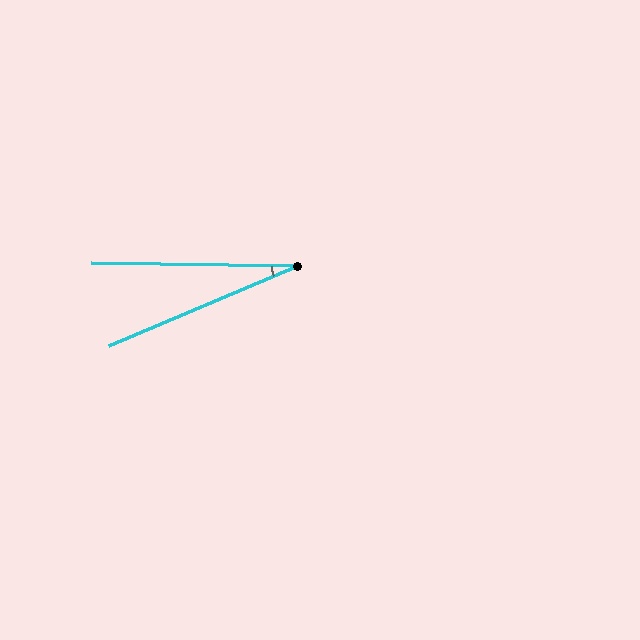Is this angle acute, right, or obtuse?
It is acute.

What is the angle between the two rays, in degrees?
Approximately 24 degrees.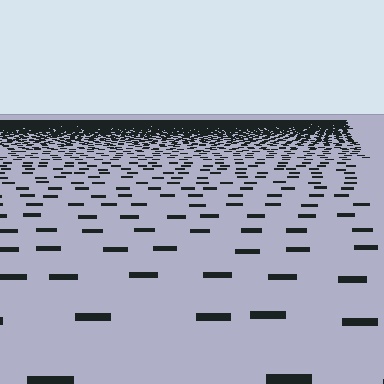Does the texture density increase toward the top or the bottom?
Density increases toward the top.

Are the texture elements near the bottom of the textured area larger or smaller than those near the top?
Larger. Near the bottom, elements are closer to the viewer and appear at a bigger on-screen size.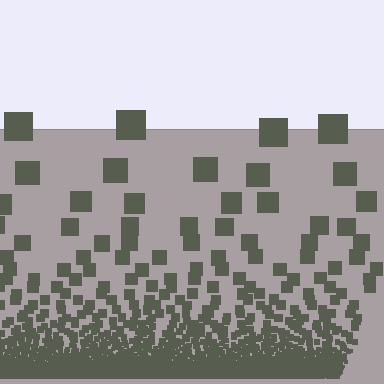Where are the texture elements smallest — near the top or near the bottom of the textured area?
Near the bottom.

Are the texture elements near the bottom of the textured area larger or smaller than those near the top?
Smaller. The gradient is inverted — elements near the bottom are smaller and denser.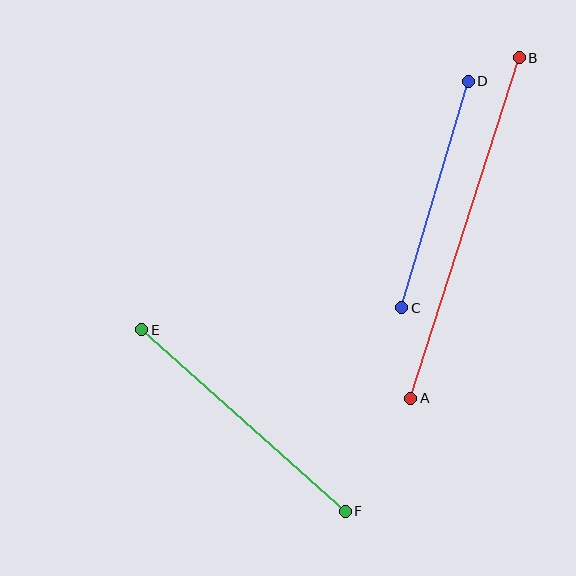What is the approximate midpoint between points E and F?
The midpoint is at approximately (244, 420) pixels.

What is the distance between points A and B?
The distance is approximately 357 pixels.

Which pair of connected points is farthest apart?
Points A and B are farthest apart.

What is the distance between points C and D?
The distance is approximately 236 pixels.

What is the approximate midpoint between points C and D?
The midpoint is at approximately (435, 195) pixels.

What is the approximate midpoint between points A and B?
The midpoint is at approximately (465, 228) pixels.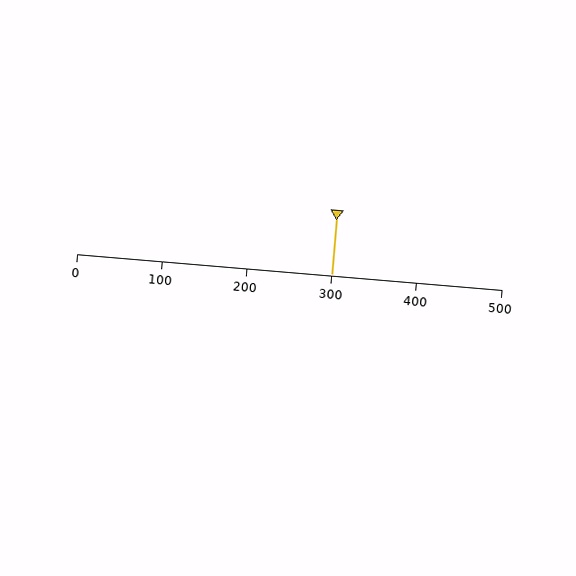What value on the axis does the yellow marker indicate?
The marker indicates approximately 300.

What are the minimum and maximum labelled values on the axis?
The axis runs from 0 to 500.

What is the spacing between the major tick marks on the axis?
The major ticks are spaced 100 apart.